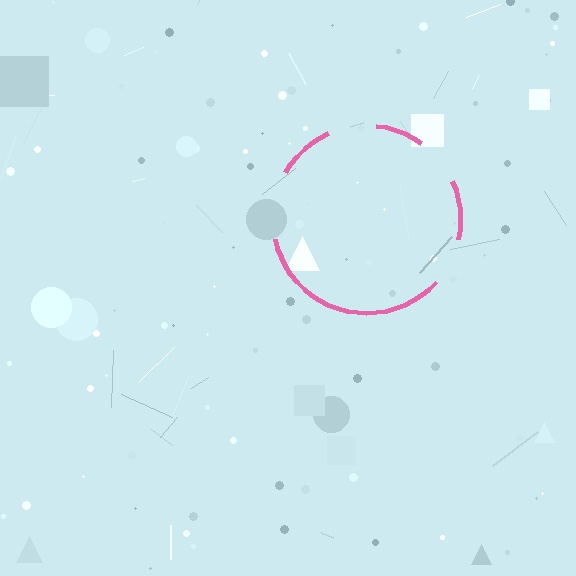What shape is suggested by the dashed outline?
The dashed outline suggests a circle.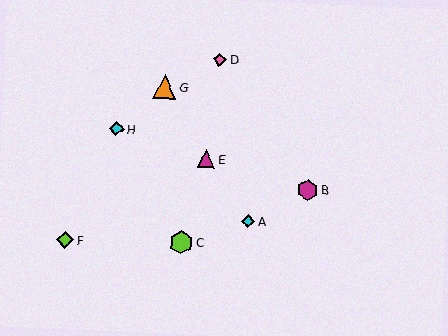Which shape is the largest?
The orange triangle (labeled G) is the largest.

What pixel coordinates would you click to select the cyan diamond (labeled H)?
Click at (116, 129) to select the cyan diamond H.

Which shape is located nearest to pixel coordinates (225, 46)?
The pink diamond (labeled D) at (220, 60) is nearest to that location.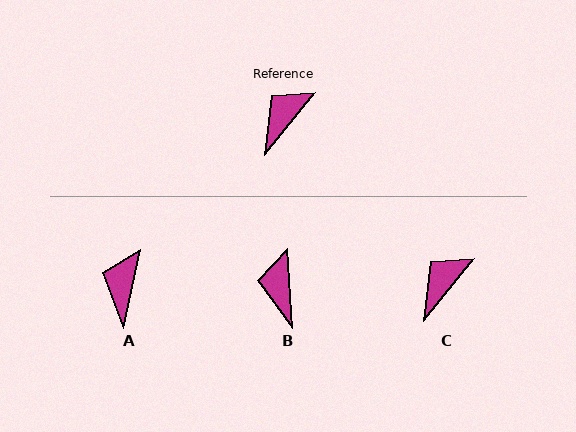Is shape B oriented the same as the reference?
No, it is off by about 43 degrees.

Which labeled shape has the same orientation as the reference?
C.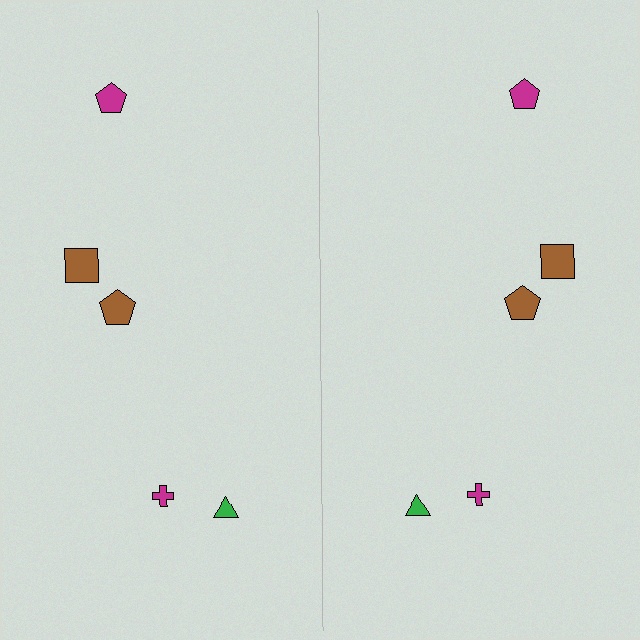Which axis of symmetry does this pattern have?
The pattern has a vertical axis of symmetry running through the center of the image.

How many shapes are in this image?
There are 10 shapes in this image.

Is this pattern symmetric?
Yes, this pattern has bilateral (reflection) symmetry.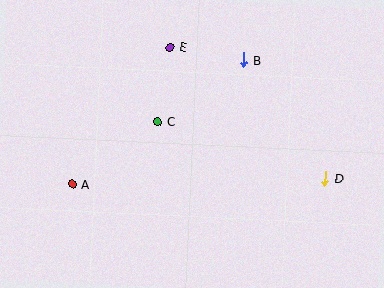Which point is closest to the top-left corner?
Point E is closest to the top-left corner.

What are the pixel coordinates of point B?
Point B is at (244, 60).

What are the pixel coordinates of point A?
Point A is at (72, 184).